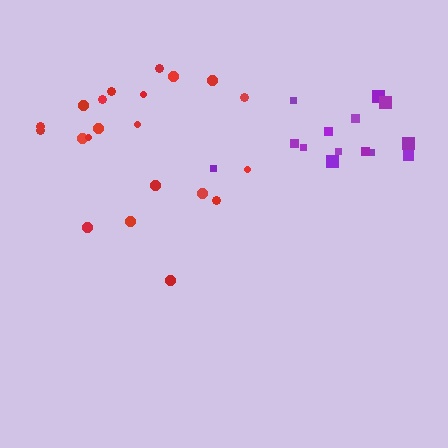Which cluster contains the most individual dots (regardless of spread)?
Red (21).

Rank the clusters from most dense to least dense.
purple, red.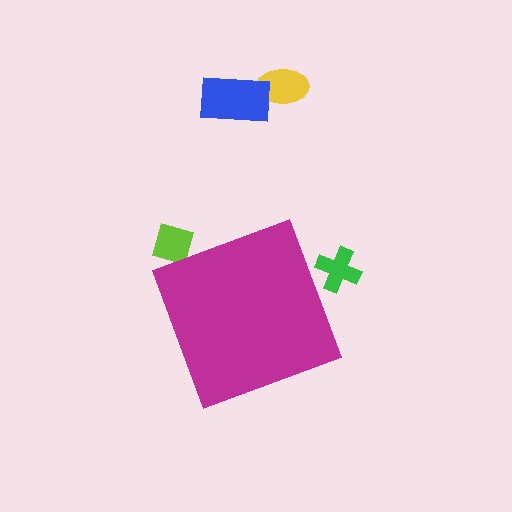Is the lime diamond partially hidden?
Yes, the lime diamond is partially hidden behind the magenta diamond.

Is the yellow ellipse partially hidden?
No, the yellow ellipse is fully visible.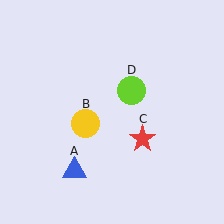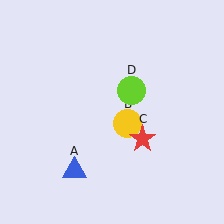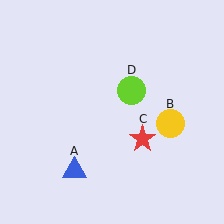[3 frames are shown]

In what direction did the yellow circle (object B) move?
The yellow circle (object B) moved right.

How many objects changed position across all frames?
1 object changed position: yellow circle (object B).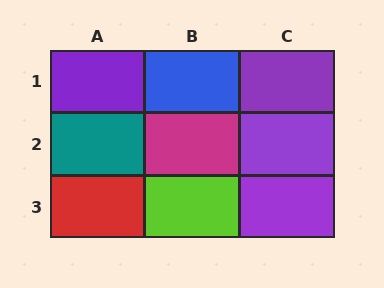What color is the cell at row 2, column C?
Purple.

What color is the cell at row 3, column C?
Purple.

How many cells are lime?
1 cell is lime.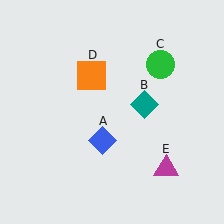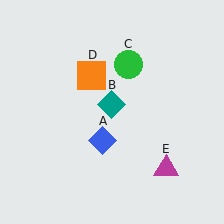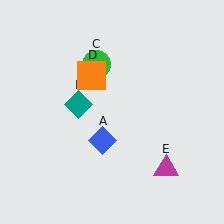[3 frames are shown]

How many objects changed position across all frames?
2 objects changed position: teal diamond (object B), green circle (object C).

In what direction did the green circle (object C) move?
The green circle (object C) moved left.